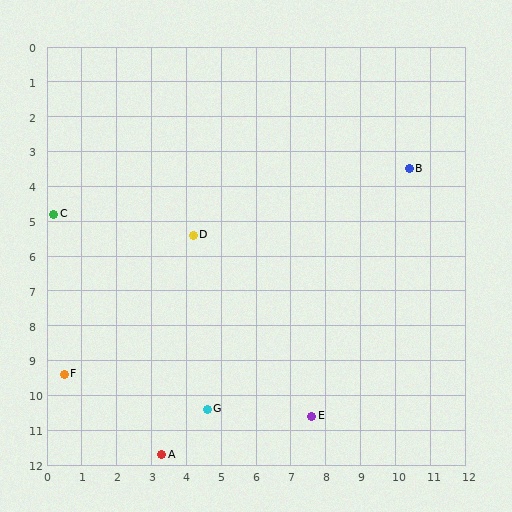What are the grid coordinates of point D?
Point D is at approximately (4.2, 5.4).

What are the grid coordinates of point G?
Point G is at approximately (4.6, 10.4).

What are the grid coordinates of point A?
Point A is at approximately (3.3, 11.7).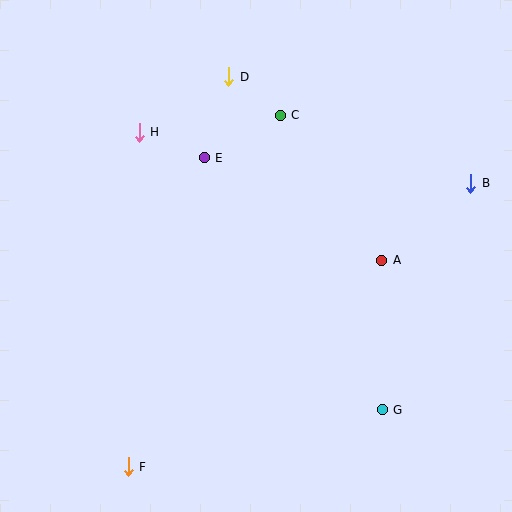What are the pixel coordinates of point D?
Point D is at (229, 77).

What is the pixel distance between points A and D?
The distance between A and D is 239 pixels.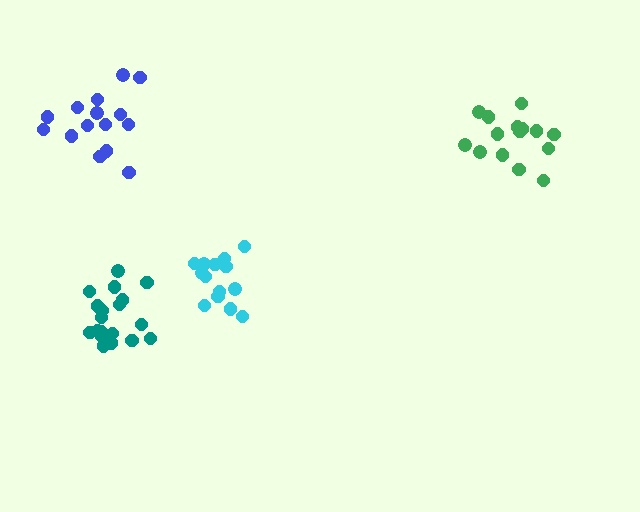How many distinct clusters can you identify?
There are 4 distinct clusters.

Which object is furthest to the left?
The blue cluster is leftmost.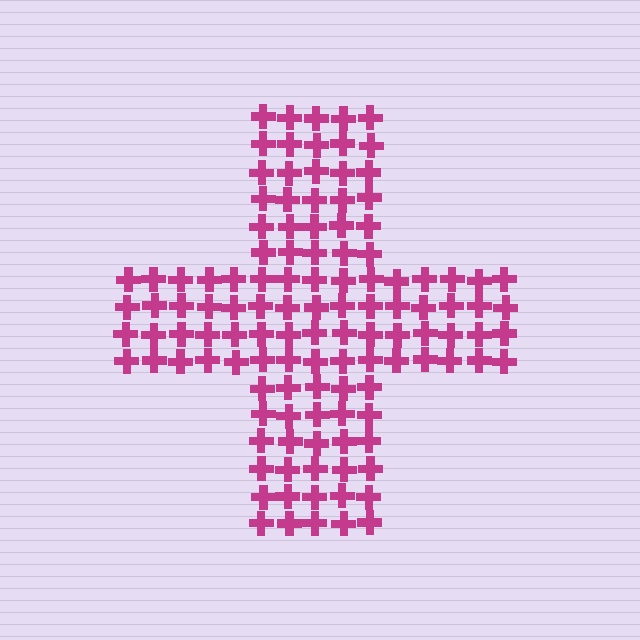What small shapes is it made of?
It is made of small crosses.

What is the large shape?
The large shape is a cross.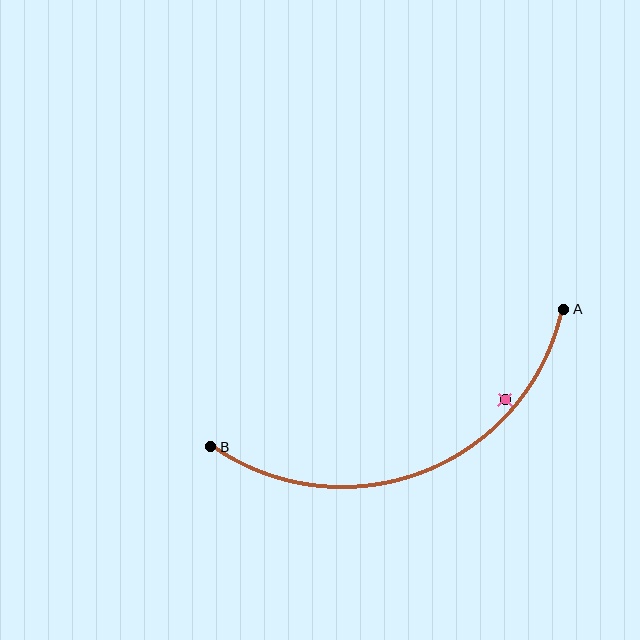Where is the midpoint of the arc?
The arc midpoint is the point on the curve farthest from the straight line joining A and B. It sits below that line.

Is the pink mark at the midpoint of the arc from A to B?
No — the pink mark does not lie on the arc at all. It sits slightly inside the curve.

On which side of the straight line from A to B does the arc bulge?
The arc bulges below the straight line connecting A and B.